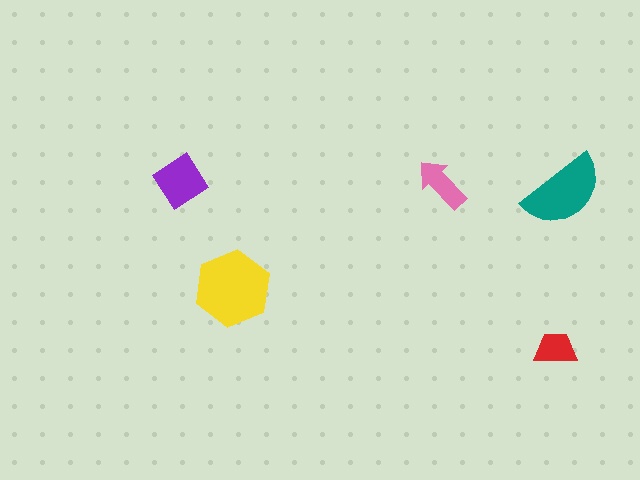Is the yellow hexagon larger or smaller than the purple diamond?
Larger.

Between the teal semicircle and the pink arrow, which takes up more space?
The teal semicircle.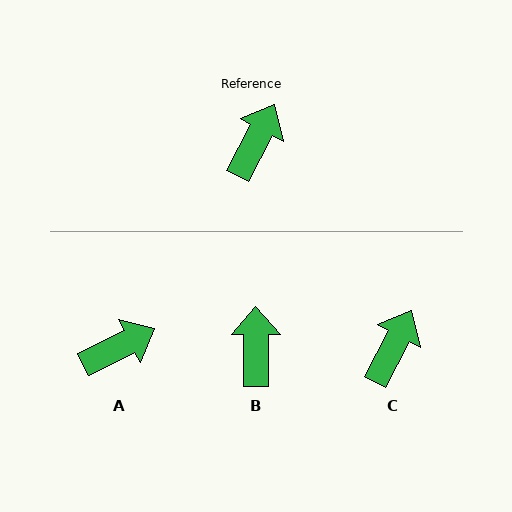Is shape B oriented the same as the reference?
No, it is off by about 28 degrees.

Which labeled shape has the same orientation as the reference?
C.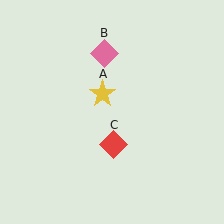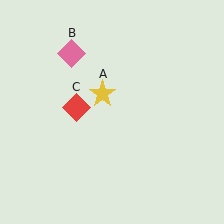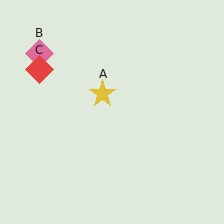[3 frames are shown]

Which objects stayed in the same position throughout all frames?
Yellow star (object A) remained stationary.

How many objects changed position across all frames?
2 objects changed position: pink diamond (object B), red diamond (object C).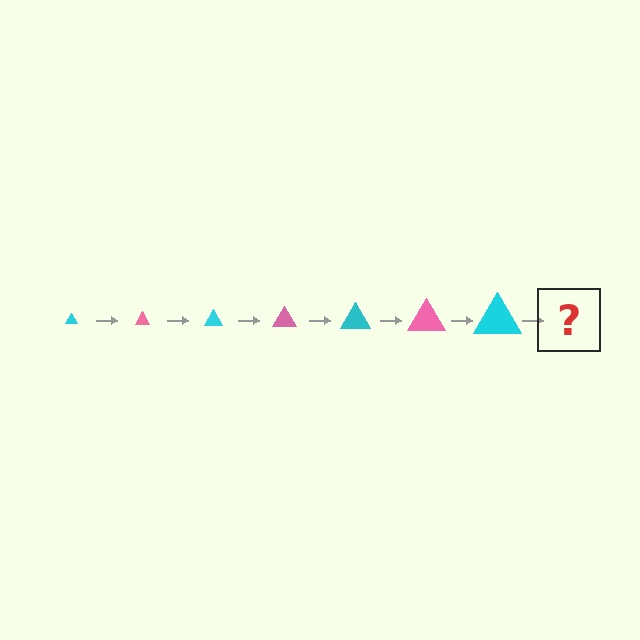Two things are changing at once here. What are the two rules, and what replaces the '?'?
The two rules are that the triangle grows larger each step and the color cycles through cyan and pink. The '?' should be a pink triangle, larger than the previous one.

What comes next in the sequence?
The next element should be a pink triangle, larger than the previous one.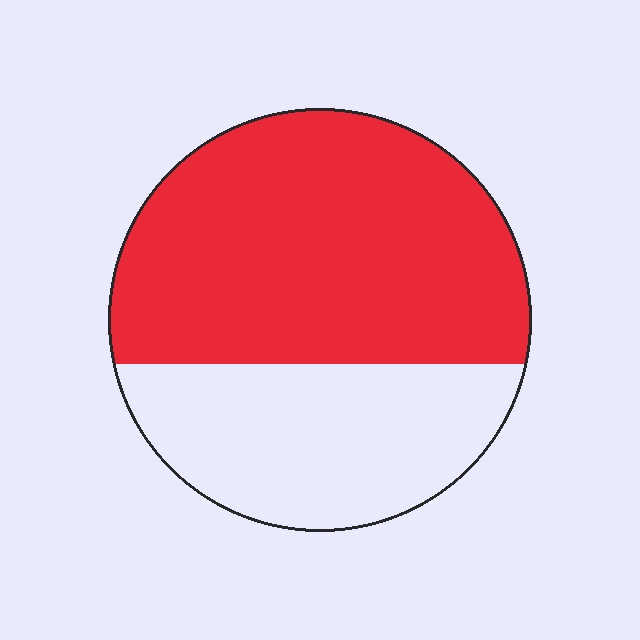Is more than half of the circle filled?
Yes.